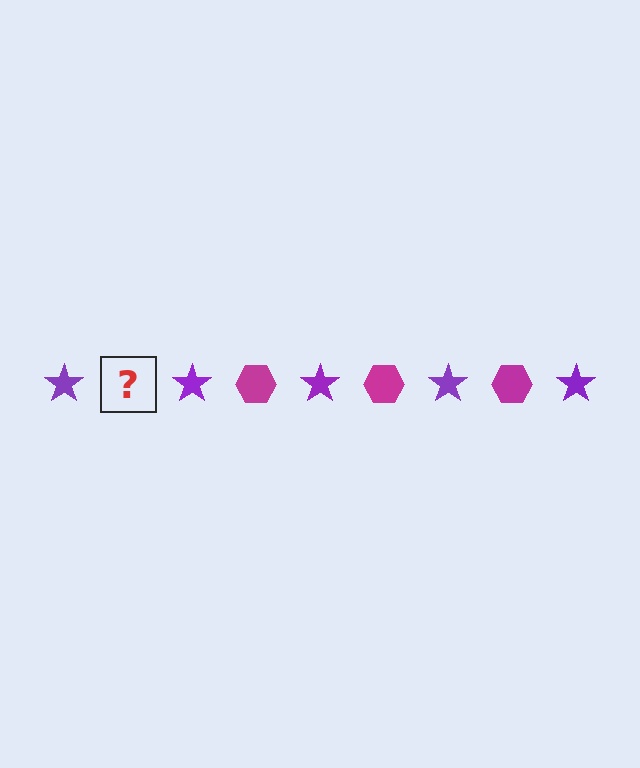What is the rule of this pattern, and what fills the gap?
The rule is that the pattern alternates between purple star and magenta hexagon. The gap should be filled with a magenta hexagon.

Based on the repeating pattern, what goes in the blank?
The blank should be a magenta hexagon.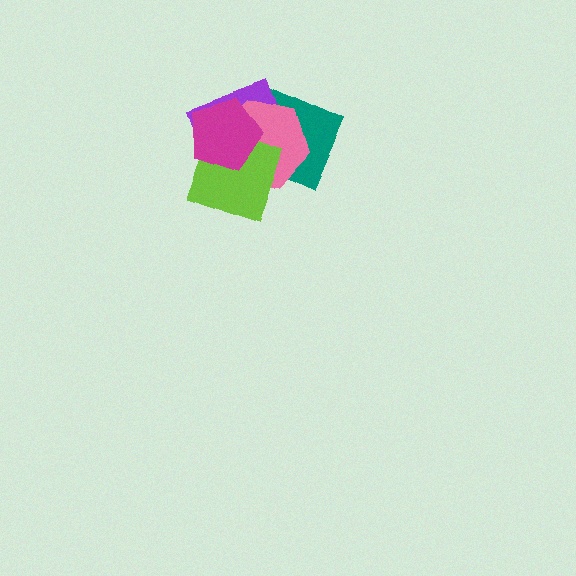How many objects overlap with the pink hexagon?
4 objects overlap with the pink hexagon.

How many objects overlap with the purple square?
4 objects overlap with the purple square.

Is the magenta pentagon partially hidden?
No, no other shape covers it.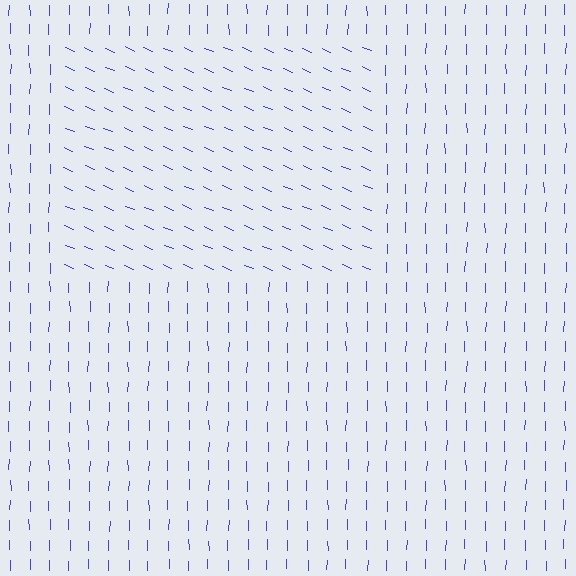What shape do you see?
I see a rectangle.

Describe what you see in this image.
The image is filled with small blue line segments. A rectangle region in the image has lines oriented differently from the surrounding lines, creating a visible texture boundary.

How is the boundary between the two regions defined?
The boundary is defined purely by a change in line orientation (approximately 67 degrees difference). All lines are the same color and thickness.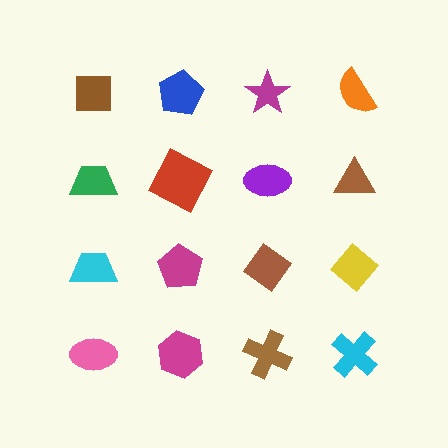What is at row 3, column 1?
A cyan trapezoid.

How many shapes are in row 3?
4 shapes.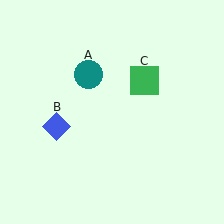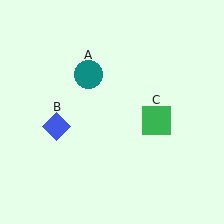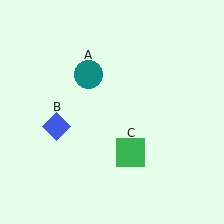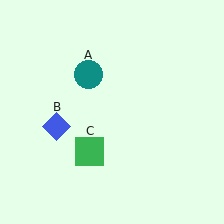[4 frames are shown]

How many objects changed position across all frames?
1 object changed position: green square (object C).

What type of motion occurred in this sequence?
The green square (object C) rotated clockwise around the center of the scene.